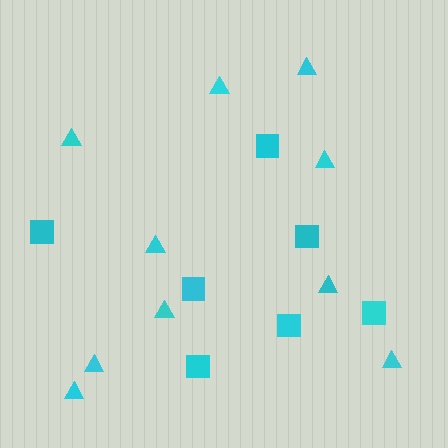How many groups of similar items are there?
There are 2 groups: one group of squares (7) and one group of triangles (10).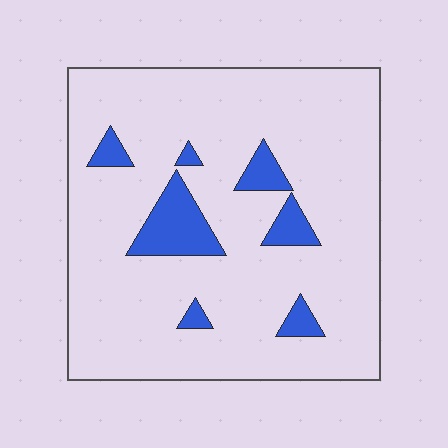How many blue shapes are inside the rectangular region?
7.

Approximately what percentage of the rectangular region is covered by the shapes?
Approximately 10%.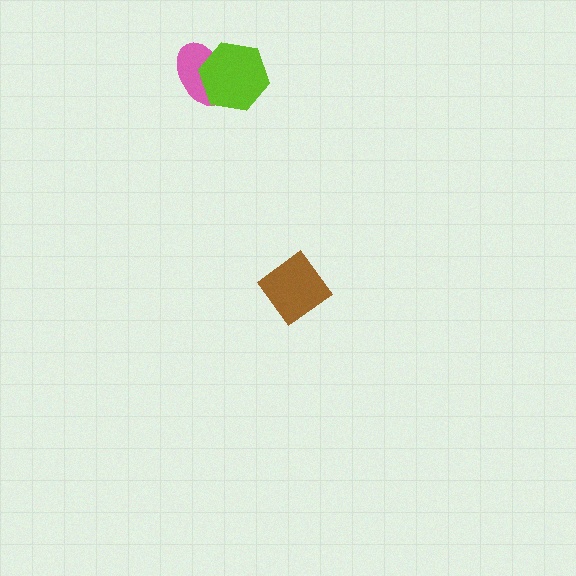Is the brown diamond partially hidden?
No, no other shape covers it.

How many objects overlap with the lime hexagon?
1 object overlaps with the lime hexagon.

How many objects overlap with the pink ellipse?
1 object overlaps with the pink ellipse.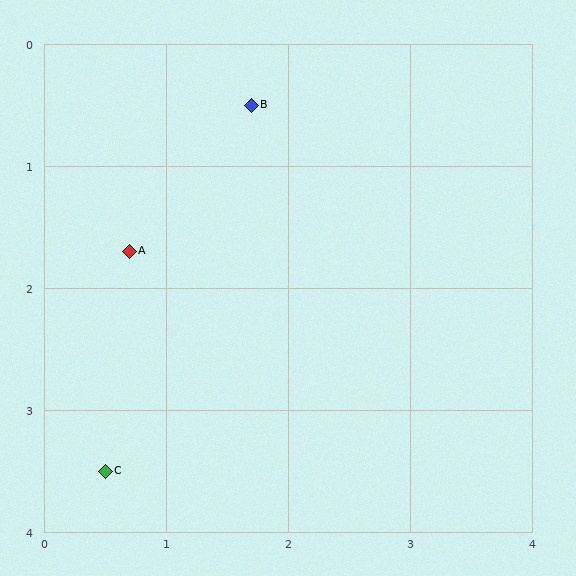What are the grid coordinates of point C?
Point C is at approximately (0.5, 3.5).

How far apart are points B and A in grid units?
Points B and A are about 1.6 grid units apart.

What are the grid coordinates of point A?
Point A is at approximately (0.7, 1.7).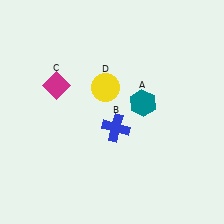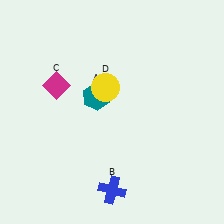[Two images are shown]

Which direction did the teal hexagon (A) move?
The teal hexagon (A) moved left.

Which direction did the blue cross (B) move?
The blue cross (B) moved down.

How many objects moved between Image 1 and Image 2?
2 objects moved between the two images.